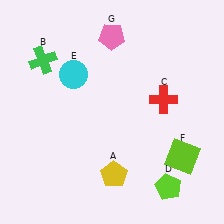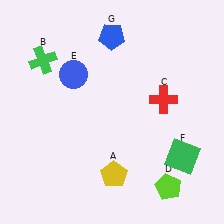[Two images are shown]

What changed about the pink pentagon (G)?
In Image 1, G is pink. In Image 2, it changed to blue.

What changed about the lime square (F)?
In Image 1, F is lime. In Image 2, it changed to green.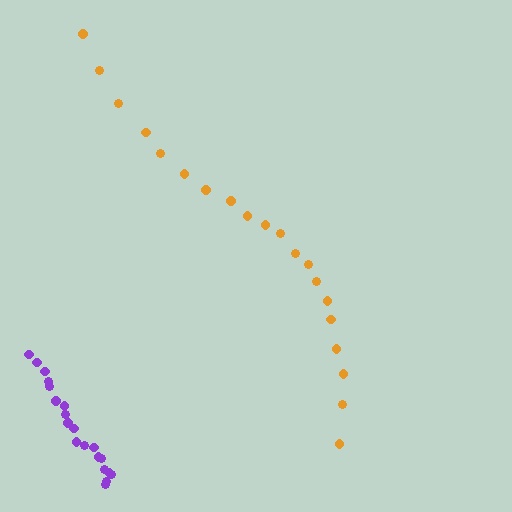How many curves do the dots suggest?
There are 2 distinct paths.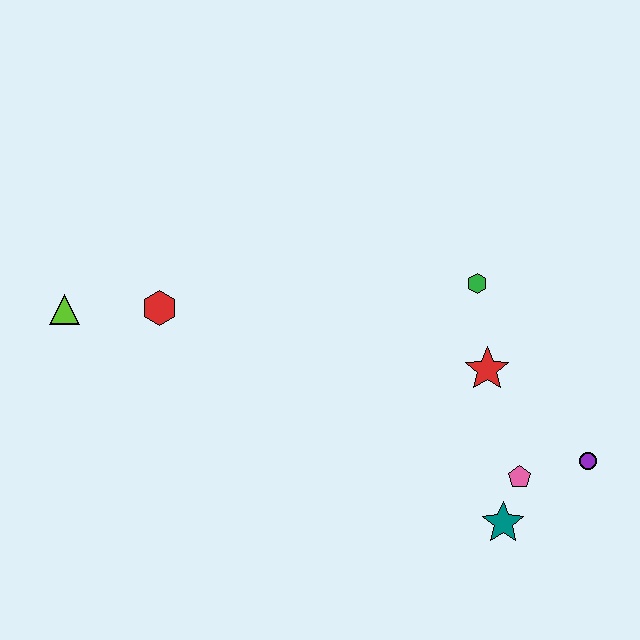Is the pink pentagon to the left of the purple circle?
Yes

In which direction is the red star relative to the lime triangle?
The red star is to the right of the lime triangle.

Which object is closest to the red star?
The green hexagon is closest to the red star.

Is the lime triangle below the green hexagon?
Yes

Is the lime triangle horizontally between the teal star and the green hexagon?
No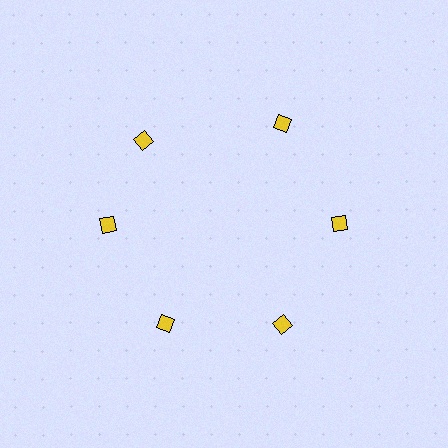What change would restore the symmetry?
The symmetry would be restored by rotating it back into even spacing with its neighbors so that all 6 diamonds sit at equal angles and equal distance from the center.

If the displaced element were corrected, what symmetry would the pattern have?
It would have 6-fold rotational symmetry — the pattern would map onto itself every 60 degrees.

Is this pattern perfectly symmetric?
No. The 6 yellow diamonds are arranged in a ring, but one element near the 11 o'clock position is rotated out of alignment along the ring, breaking the 6-fold rotational symmetry.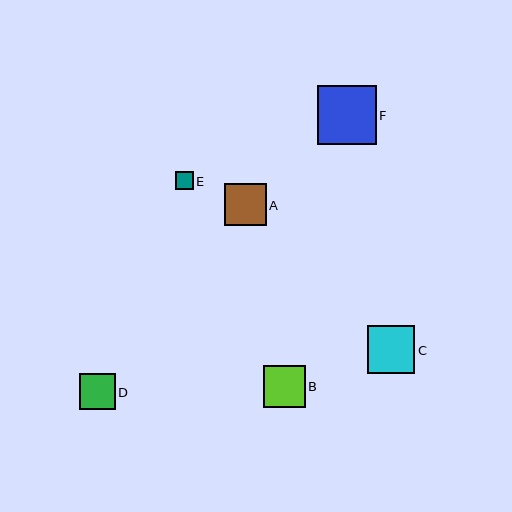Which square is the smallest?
Square E is the smallest with a size of approximately 18 pixels.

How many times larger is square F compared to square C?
Square F is approximately 1.2 times the size of square C.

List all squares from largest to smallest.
From largest to smallest: F, C, A, B, D, E.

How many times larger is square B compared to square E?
Square B is approximately 2.3 times the size of square E.